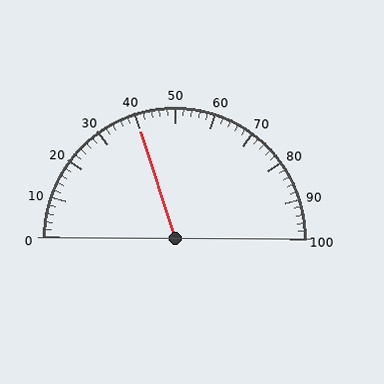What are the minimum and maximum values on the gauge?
The gauge ranges from 0 to 100.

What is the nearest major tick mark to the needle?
The nearest major tick mark is 40.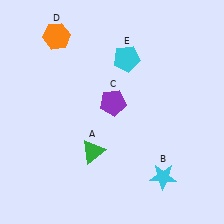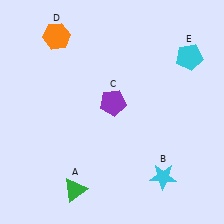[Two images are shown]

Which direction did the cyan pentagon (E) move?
The cyan pentagon (E) moved right.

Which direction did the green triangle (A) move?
The green triangle (A) moved down.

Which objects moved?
The objects that moved are: the green triangle (A), the cyan pentagon (E).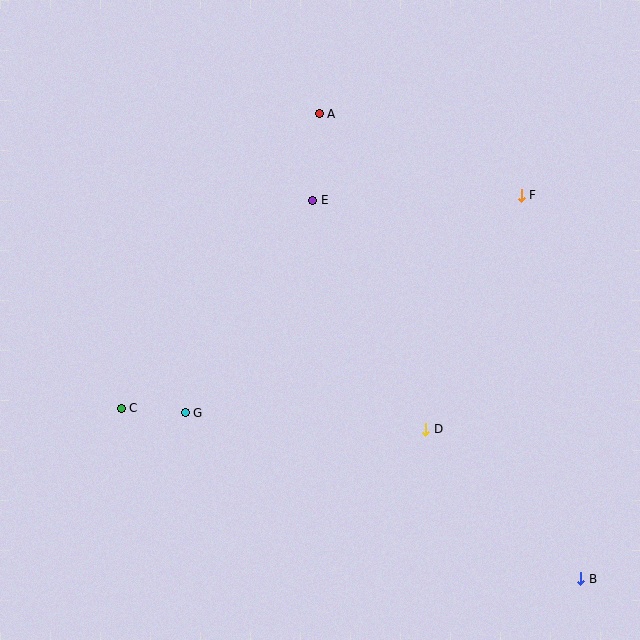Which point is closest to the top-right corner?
Point F is closest to the top-right corner.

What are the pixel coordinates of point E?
Point E is at (313, 200).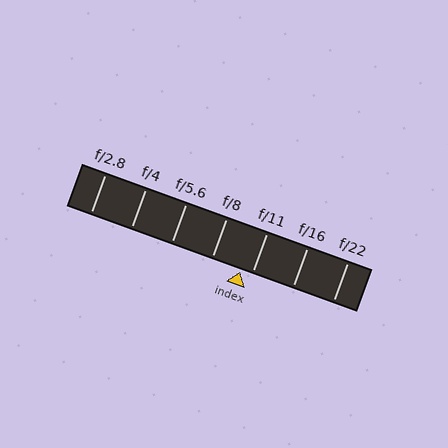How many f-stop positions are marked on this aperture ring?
There are 7 f-stop positions marked.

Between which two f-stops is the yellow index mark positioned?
The index mark is between f/8 and f/11.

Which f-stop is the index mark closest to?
The index mark is closest to f/11.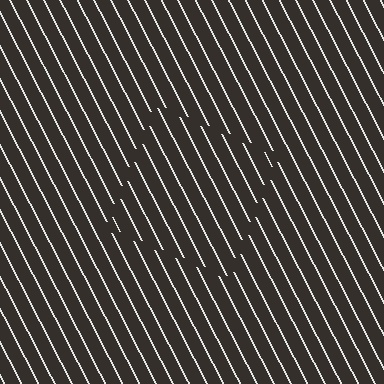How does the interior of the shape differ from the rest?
The interior of the shape contains the same grating, shifted by half a period — the contour is defined by the phase discontinuity where line-ends from the inner and outer gratings abut.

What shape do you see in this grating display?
An illusory square. The interior of the shape contains the same grating, shifted by half a period — the contour is defined by the phase discontinuity where line-ends from the inner and outer gratings abut.